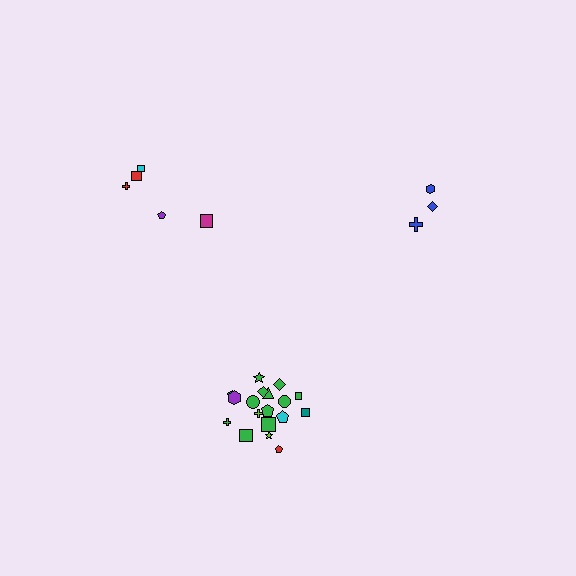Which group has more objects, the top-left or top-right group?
The top-left group.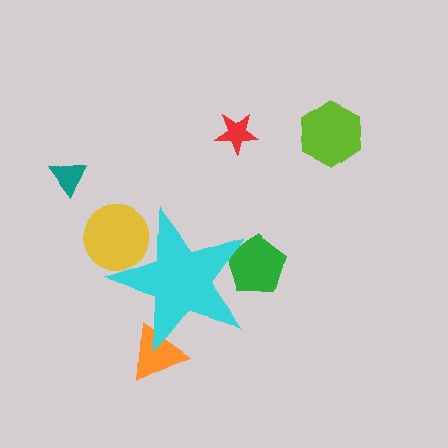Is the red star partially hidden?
No, the red star is fully visible.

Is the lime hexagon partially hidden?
No, the lime hexagon is fully visible.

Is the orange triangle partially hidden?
Yes, the orange triangle is partially hidden behind the cyan star.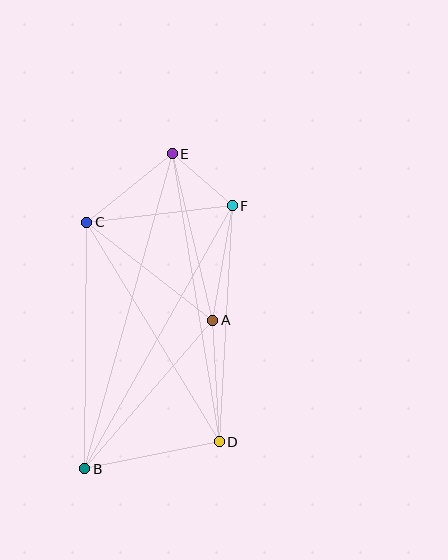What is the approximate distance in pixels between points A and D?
The distance between A and D is approximately 122 pixels.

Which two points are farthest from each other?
Points B and E are farthest from each other.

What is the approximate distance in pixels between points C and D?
The distance between C and D is approximately 257 pixels.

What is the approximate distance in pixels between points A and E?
The distance between A and E is approximately 172 pixels.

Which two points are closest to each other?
Points E and F are closest to each other.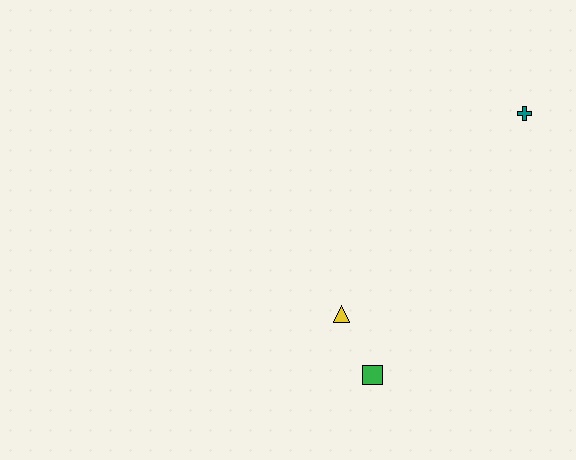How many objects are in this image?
There are 3 objects.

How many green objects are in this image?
There is 1 green object.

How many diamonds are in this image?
There are no diamonds.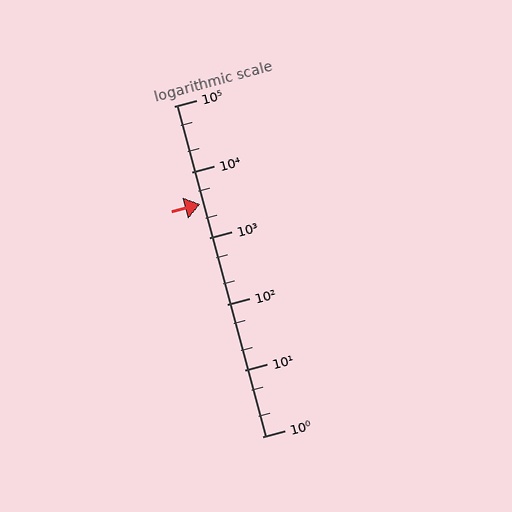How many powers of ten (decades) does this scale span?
The scale spans 5 decades, from 1 to 100000.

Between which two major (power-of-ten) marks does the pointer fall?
The pointer is between 1000 and 10000.